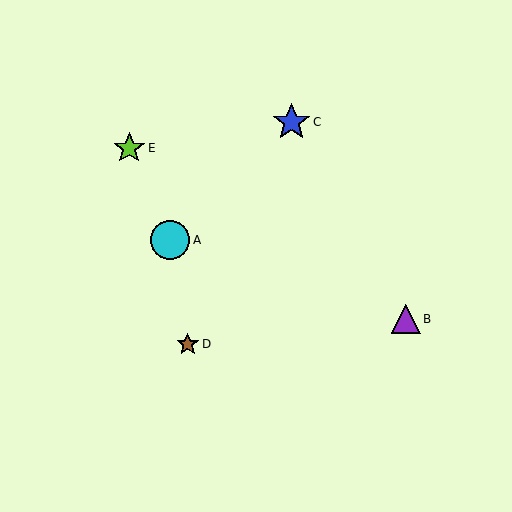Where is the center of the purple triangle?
The center of the purple triangle is at (406, 319).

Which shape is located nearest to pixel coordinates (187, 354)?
The brown star (labeled D) at (188, 344) is nearest to that location.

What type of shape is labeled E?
Shape E is a lime star.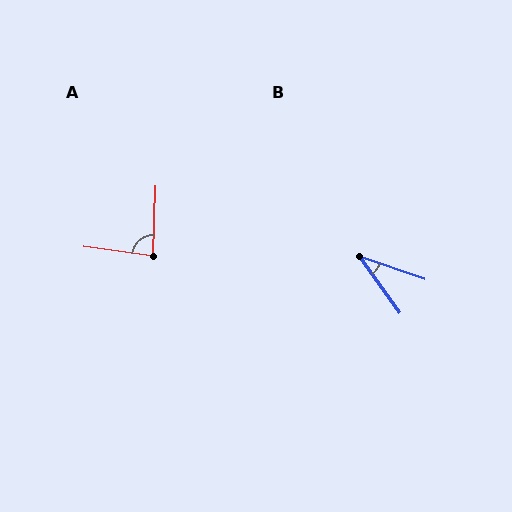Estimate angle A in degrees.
Approximately 84 degrees.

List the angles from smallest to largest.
B (36°), A (84°).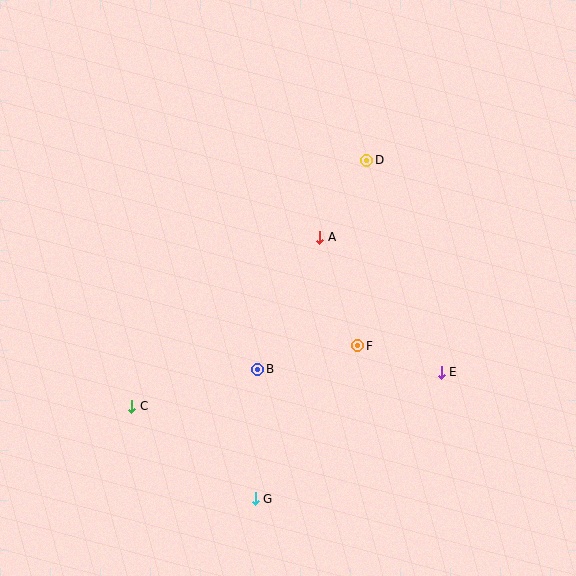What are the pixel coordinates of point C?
Point C is at (132, 406).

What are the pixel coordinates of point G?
Point G is at (255, 499).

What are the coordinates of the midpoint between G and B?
The midpoint between G and B is at (257, 434).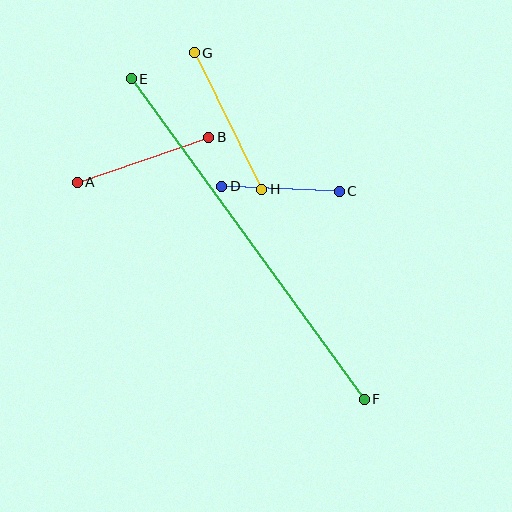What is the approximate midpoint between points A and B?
The midpoint is at approximately (143, 160) pixels.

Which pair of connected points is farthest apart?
Points E and F are farthest apart.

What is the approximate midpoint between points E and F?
The midpoint is at approximately (248, 239) pixels.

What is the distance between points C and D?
The distance is approximately 118 pixels.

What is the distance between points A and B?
The distance is approximately 139 pixels.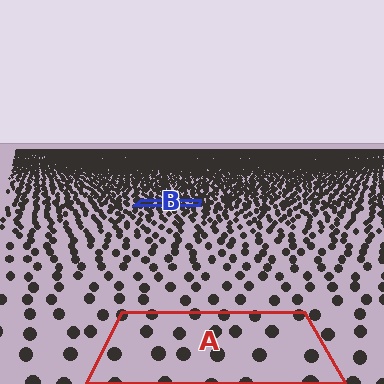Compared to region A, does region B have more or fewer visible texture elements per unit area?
Region B has more texture elements per unit area — they are packed more densely because it is farther away.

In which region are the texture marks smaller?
The texture marks are smaller in region B, because it is farther away.